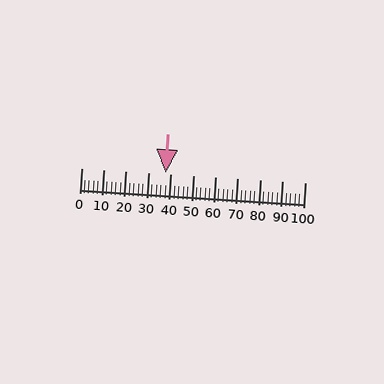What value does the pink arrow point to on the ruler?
The pink arrow points to approximately 38.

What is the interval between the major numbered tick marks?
The major tick marks are spaced 10 units apart.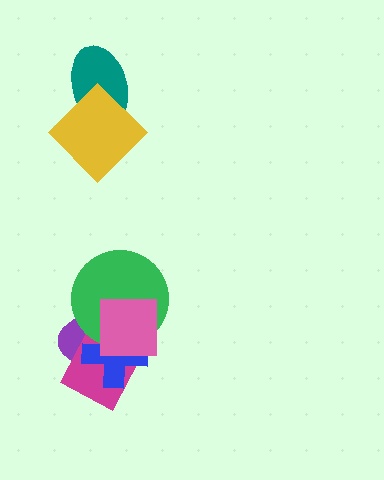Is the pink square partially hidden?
No, no other shape covers it.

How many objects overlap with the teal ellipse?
1 object overlaps with the teal ellipse.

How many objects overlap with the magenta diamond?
4 objects overlap with the magenta diamond.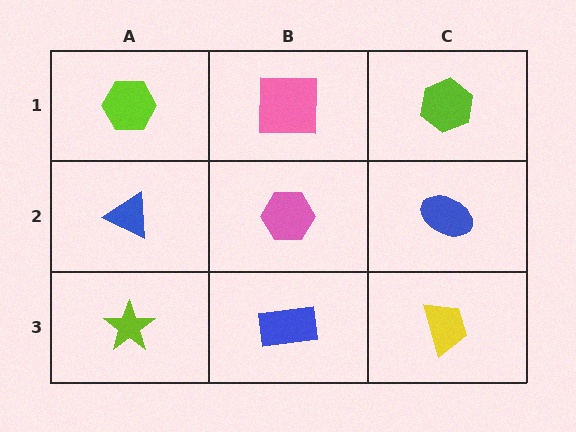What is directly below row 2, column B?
A blue rectangle.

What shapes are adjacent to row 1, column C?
A blue ellipse (row 2, column C), a pink square (row 1, column B).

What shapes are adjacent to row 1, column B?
A pink hexagon (row 2, column B), a lime hexagon (row 1, column A), a lime hexagon (row 1, column C).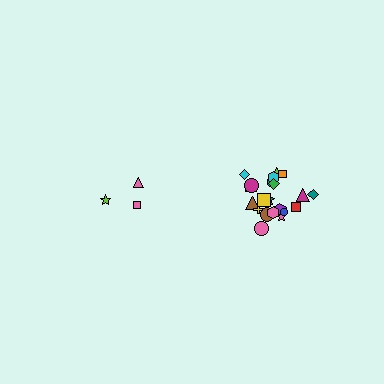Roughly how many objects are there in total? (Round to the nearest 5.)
Roughly 25 objects in total.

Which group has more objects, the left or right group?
The right group.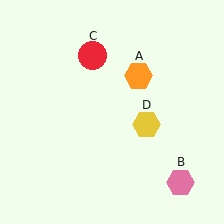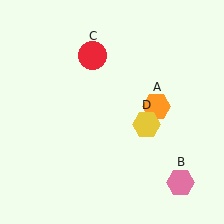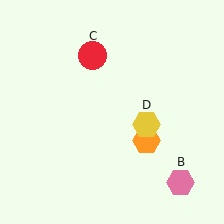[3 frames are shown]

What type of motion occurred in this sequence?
The orange hexagon (object A) rotated clockwise around the center of the scene.